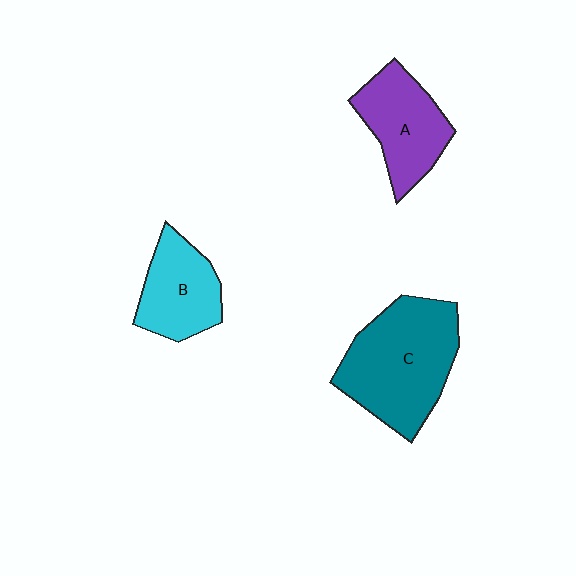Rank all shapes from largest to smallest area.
From largest to smallest: C (teal), A (purple), B (cyan).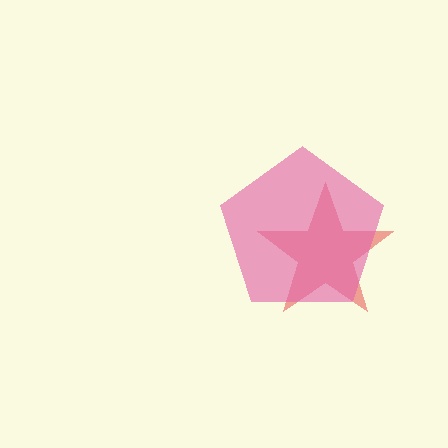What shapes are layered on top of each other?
The layered shapes are: a red star, a pink pentagon.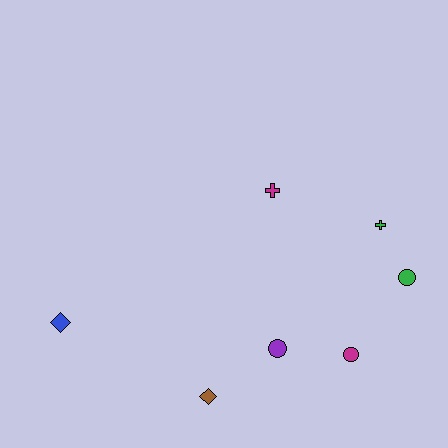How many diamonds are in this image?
There are 2 diamonds.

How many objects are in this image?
There are 7 objects.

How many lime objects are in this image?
There are no lime objects.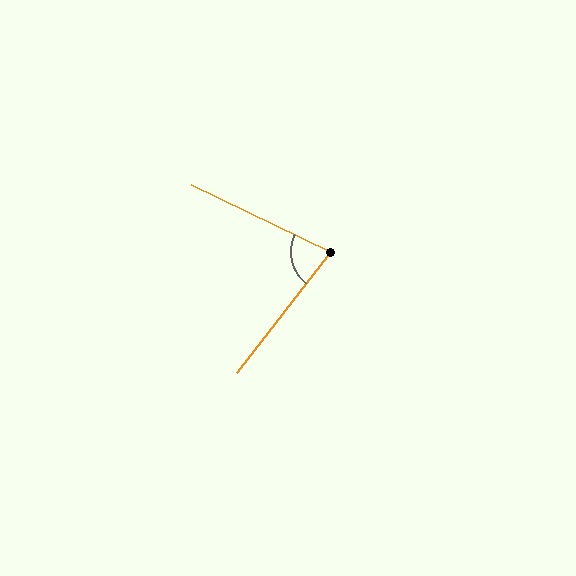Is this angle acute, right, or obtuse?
It is acute.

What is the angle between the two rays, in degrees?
Approximately 78 degrees.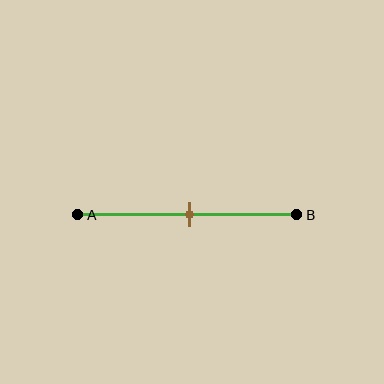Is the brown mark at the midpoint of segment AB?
Yes, the mark is approximately at the midpoint.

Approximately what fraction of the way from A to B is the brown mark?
The brown mark is approximately 50% of the way from A to B.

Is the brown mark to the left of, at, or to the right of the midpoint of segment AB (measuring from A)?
The brown mark is approximately at the midpoint of segment AB.